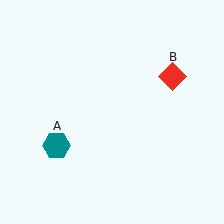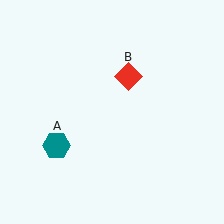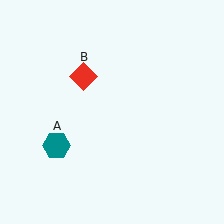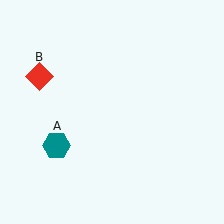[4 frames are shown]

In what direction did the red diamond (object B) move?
The red diamond (object B) moved left.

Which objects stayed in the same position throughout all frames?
Teal hexagon (object A) remained stationary.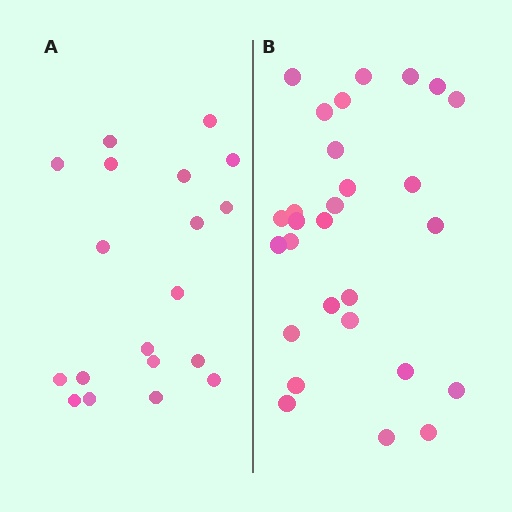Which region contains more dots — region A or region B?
Region B (the right region) has more dots.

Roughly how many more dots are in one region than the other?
Region B has roughly 8 or so more dots than region A.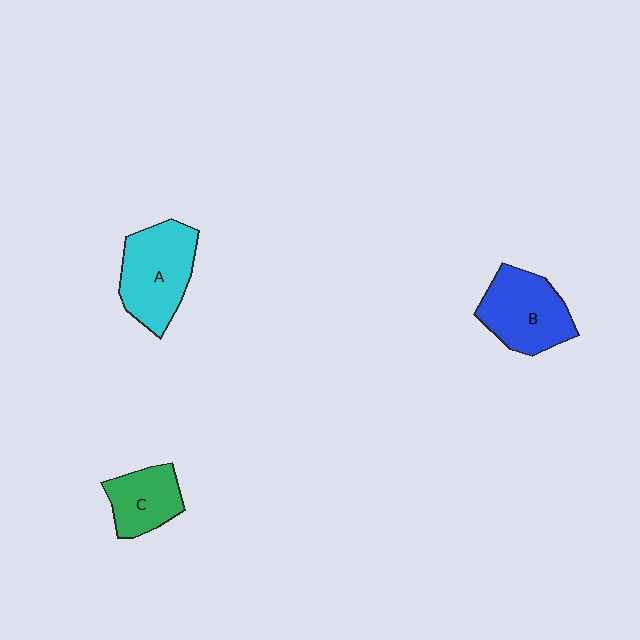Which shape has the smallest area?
Shape C (green).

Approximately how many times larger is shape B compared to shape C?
Approximately 1.4 times.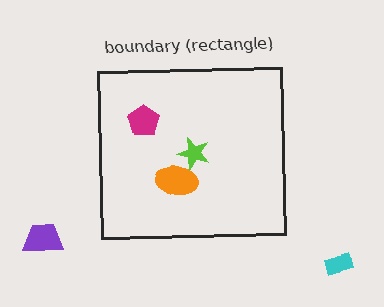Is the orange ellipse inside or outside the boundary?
Inside.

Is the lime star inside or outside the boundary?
Inside.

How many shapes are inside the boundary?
3 inside, 2 outside.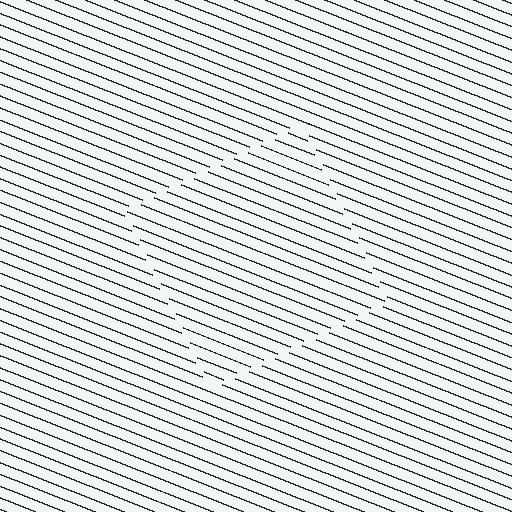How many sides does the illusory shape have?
4 sides — the line-ends trace a square.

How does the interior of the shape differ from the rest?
The interior of the shape contains the same grating, shifted by half a period — the contour is defined by the phase discontinuity where line-ends from the inner and outer gratings abut.